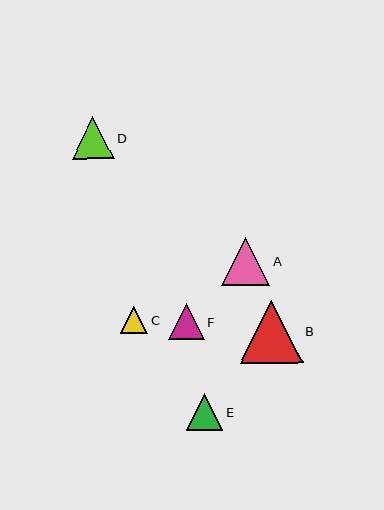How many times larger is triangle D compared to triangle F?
Triangle D is approximately 1.2 times the size of triangle F.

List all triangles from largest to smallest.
From largest to smallest: B, A, D, E, F, C.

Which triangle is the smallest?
Triangle C is the smallest with a size of approximately 28 pixels.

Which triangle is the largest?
Triangle B is the largest with a size of approximately 62 pixels.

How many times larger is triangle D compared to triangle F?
Triangle D is approximately 1.2 times the size of triangle F.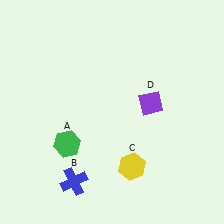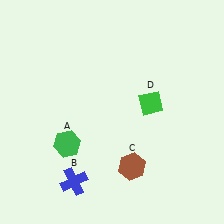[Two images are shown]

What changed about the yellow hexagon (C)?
In Image 1, C is yellow. In Image 2, it changed to brown.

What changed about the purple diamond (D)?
In Image 1, D is purple. In Image 2, it changed to green.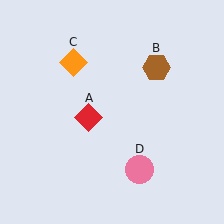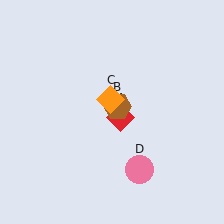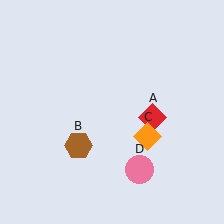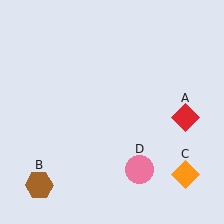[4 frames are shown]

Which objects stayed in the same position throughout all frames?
Pink circle (object D) remained stationary.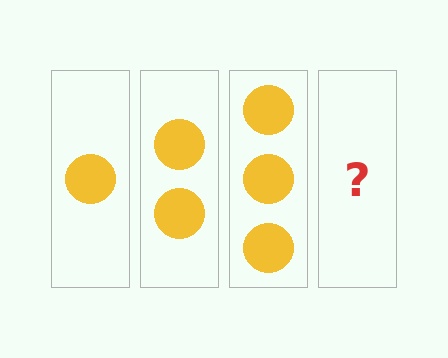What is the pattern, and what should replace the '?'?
The pattern is that each step adds one more circle. The '?' should be 4 circles.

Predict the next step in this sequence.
The next step is 4 circles.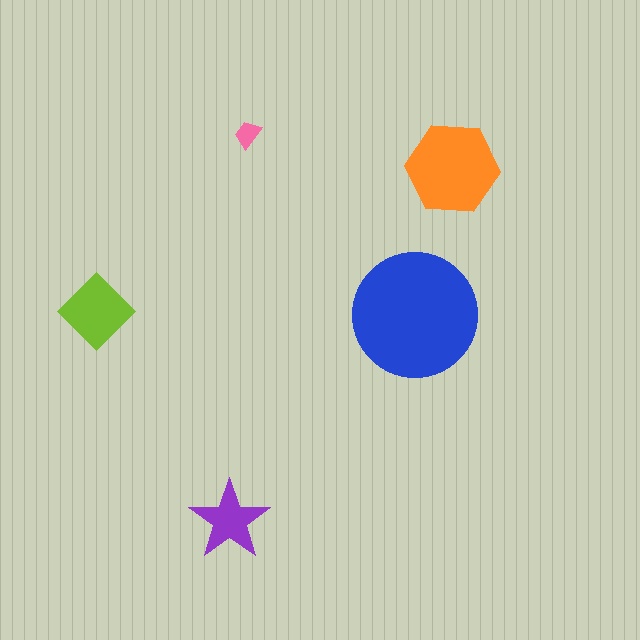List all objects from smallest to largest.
The pink trapezoid, the purple star, the lime diamond, the orange hexagon, the blue circle.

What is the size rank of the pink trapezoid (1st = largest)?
5th.